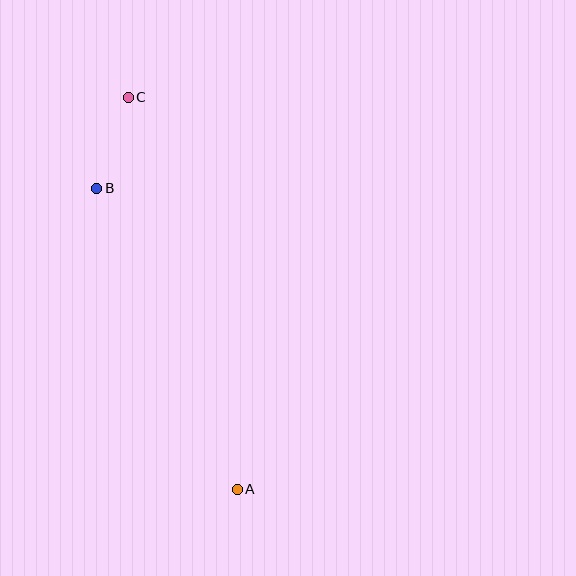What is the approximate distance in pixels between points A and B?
The distance between A and B is approximately 332 pixels.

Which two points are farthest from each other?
Points A and C are farthest from each other.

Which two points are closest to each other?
Points B and C are closest to each other.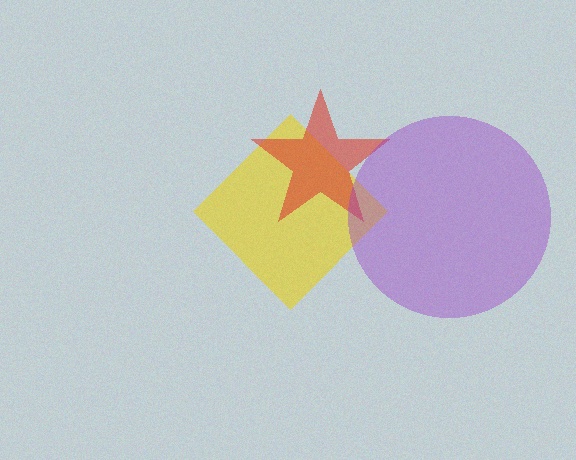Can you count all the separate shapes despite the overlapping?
Yes, there are 3 separate shapes.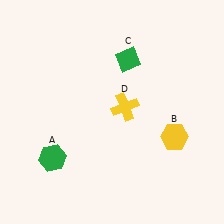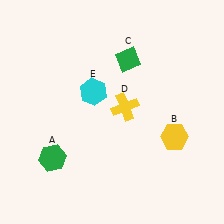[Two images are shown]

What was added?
A cyan hexagon (E) was added in Image 2.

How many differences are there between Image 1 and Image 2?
There is 1 difference between the two images.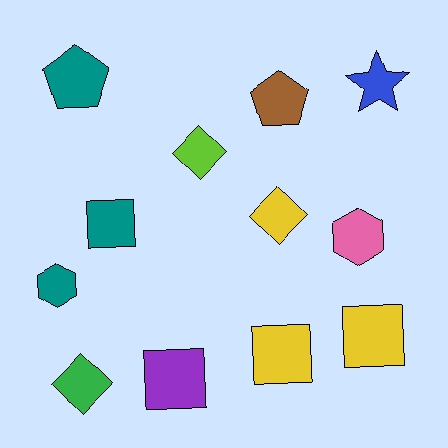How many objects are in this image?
There are 12 objects.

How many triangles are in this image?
There are no triangles.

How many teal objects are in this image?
There are 3 teal objects.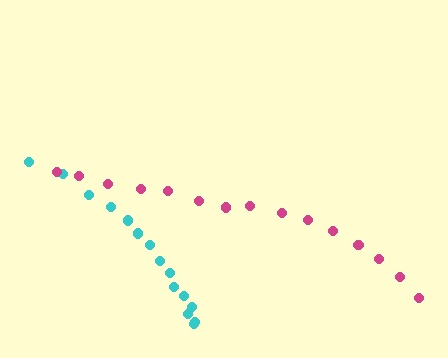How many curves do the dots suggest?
There are 2 distinct paths.